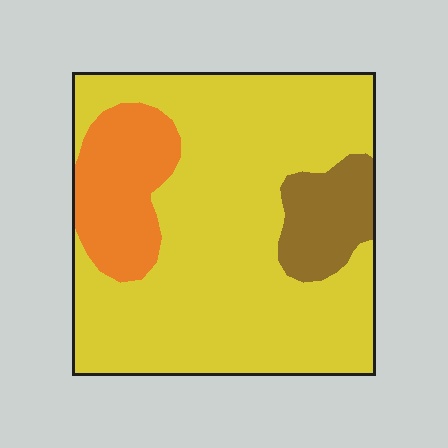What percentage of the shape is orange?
Orange takes up about one sixth (1/6) of the shape.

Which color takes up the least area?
Brown, at roughly 10%.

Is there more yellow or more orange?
Yellow.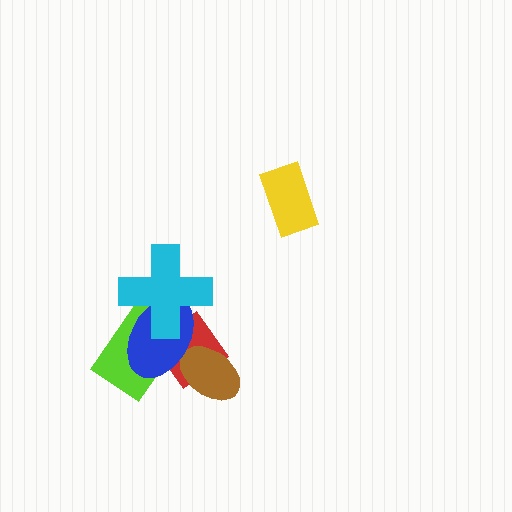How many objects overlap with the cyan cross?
3 objects overlap with the cyan cross.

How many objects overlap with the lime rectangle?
4 objects overlap with the lime rectangle.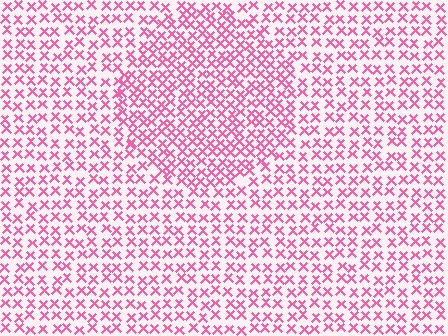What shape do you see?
I see a circle.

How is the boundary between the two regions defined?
The boundary is defined by a change in element density (approximately 1.6x ratio). All elements are the same color, size, and shape.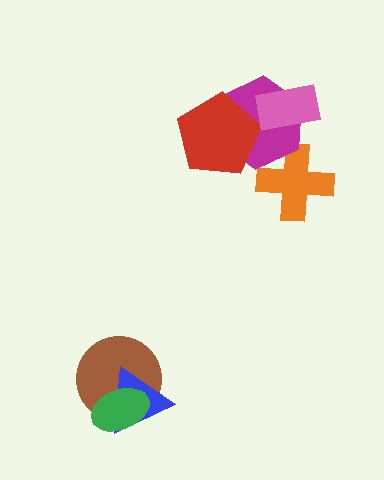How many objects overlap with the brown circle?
2 objects overlap with the brown circle.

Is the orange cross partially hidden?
Yes, it is partially covered by another shape.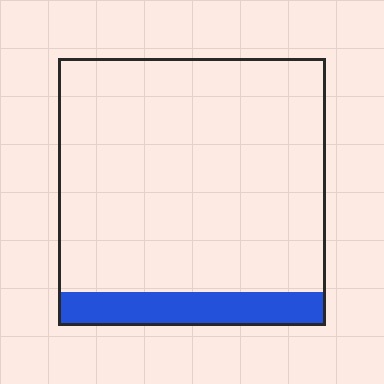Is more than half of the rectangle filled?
No.